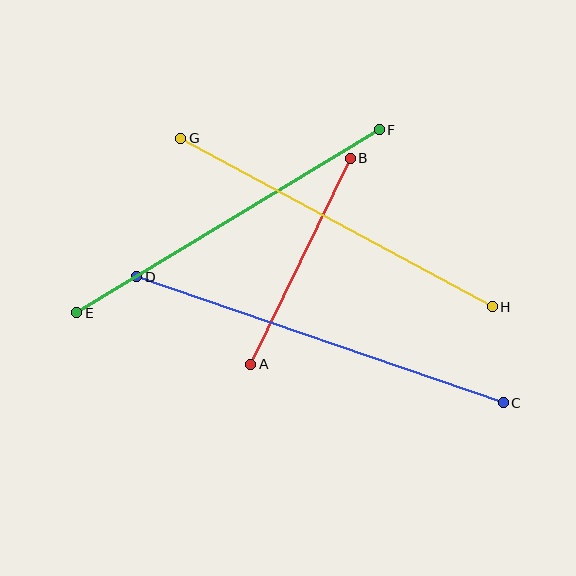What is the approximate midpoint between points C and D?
The midpoint is at approximately (320, 340) pixels.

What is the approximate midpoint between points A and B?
The midpoint is at approximately (300, 261) pixels.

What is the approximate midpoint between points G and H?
The midpoint is at approximately (337, 223) pixels.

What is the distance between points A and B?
The distance is approximately 229 pixels.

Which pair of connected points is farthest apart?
Points C and D are farthest apart.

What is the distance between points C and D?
The distance is approximately 388 pixels.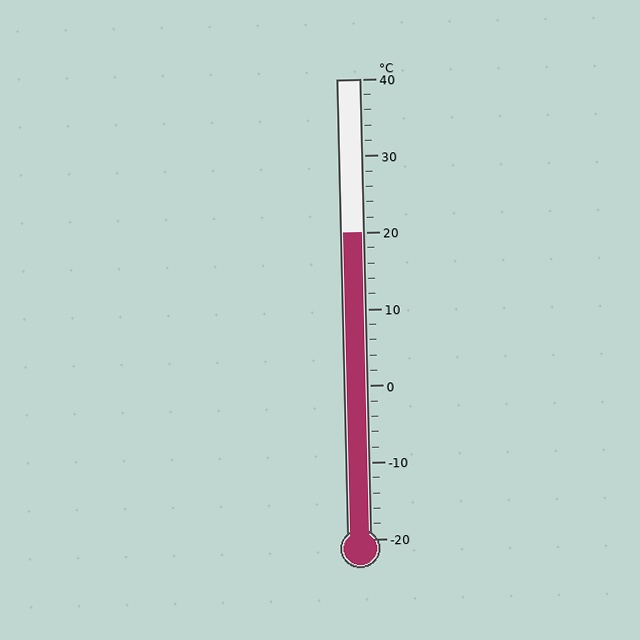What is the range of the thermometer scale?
The thermometer scale ranges from -20°C to 40°C.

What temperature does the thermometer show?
The thermometer shows approximately 20°C.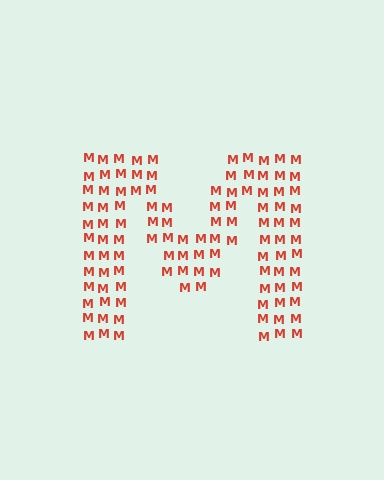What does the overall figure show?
The overall figure shows the letter M.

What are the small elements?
The small elements are letter M's.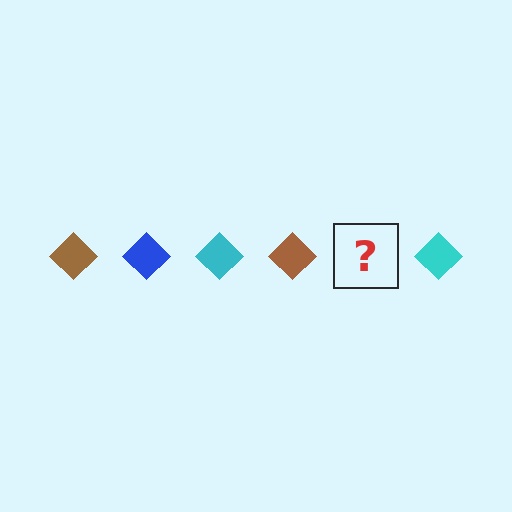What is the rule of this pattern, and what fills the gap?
The rule is that the pattern cycles through brown, blue, cyan diamonds. The gap should be filled with a blue diamond.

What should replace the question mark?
The question mark should be replaced with a blue diamond.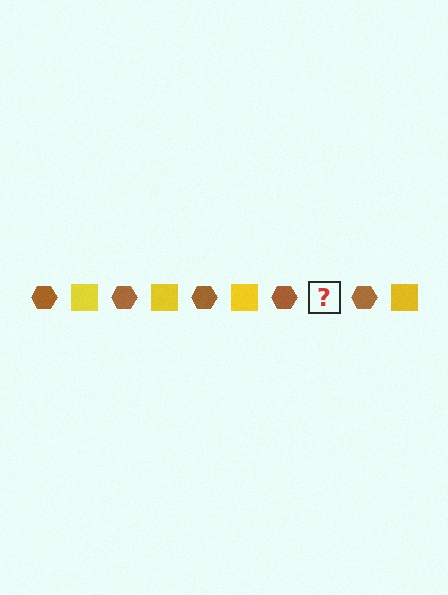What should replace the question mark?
The question mark should be replaced with a yellow square.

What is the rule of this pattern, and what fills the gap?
The rule is that the pattern alternates between brown hexagon and yellow square. The gap should be filled with a yellow square.